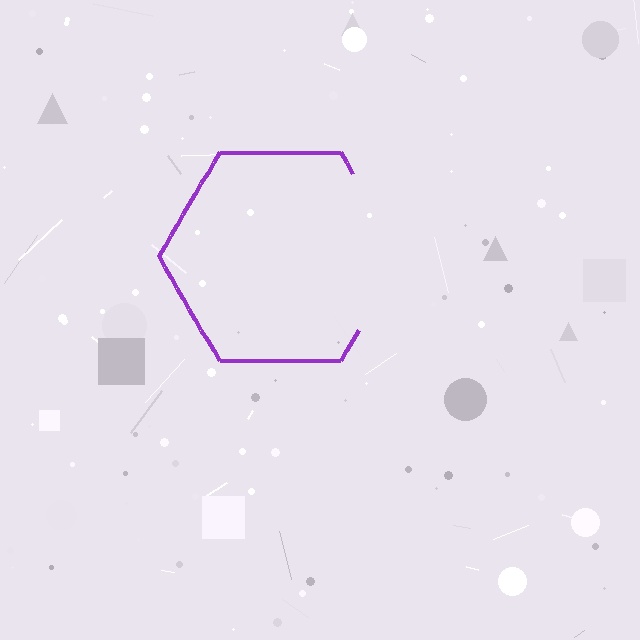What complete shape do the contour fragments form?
The contour fragments form a hexagon.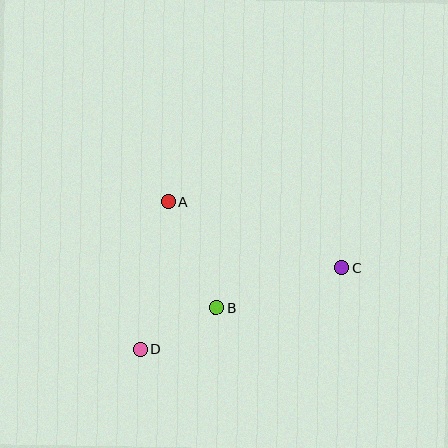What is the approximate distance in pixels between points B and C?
The distance between B and C is approximately 132 pixels.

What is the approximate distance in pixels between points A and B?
The distance between A and B is approximately 116 pixels.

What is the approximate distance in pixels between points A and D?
The distance between A and D is approximately 150 pixels.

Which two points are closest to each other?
Points B and D are closest to each other.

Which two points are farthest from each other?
Points C and D are farthest from each other.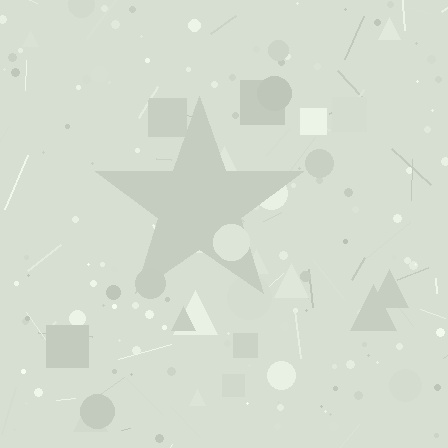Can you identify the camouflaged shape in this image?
The camouflaged shape is a star.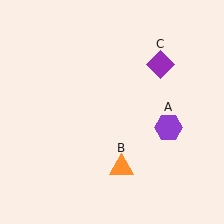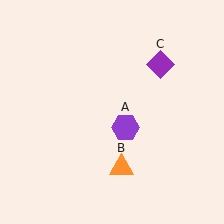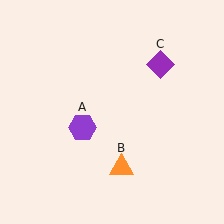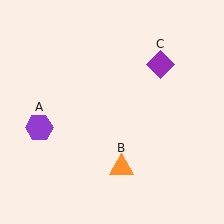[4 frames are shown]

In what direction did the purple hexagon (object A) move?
The purple hexagon (object A) moved left.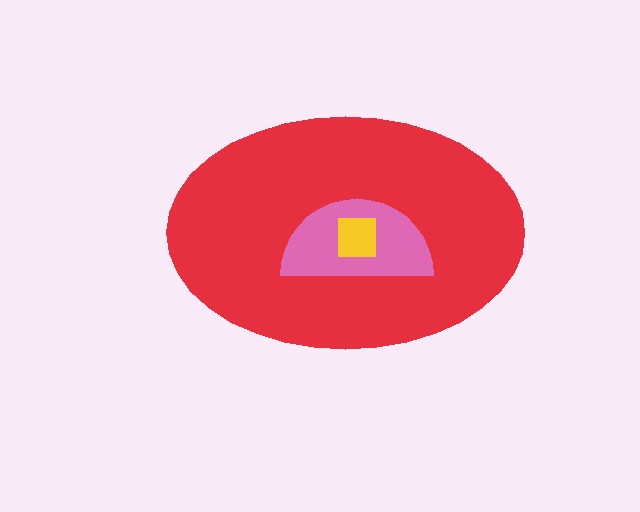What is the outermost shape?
The red ellipse.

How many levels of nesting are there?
3.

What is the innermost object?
The yellow square.